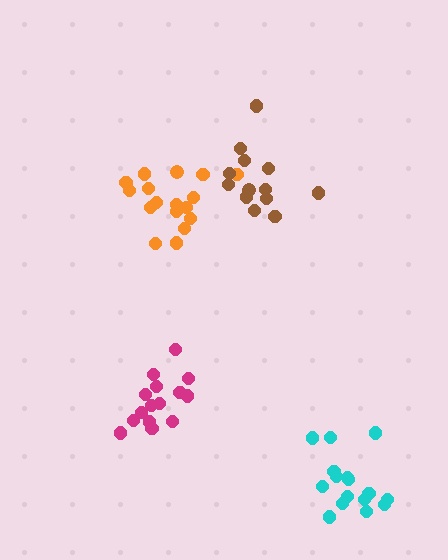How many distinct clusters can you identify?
There are 4 distinct clusters.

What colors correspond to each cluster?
The clusters are colored: orange, brown, cyan, magenta.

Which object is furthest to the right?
The cyan cluster is rightmost.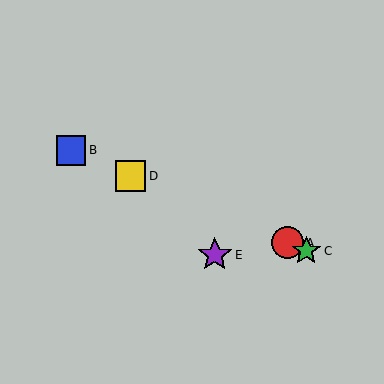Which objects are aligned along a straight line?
Objects A, B, C, D are aligned along a straight line.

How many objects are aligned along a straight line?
4 objects (A, B, C, D) are aligned along a straight line.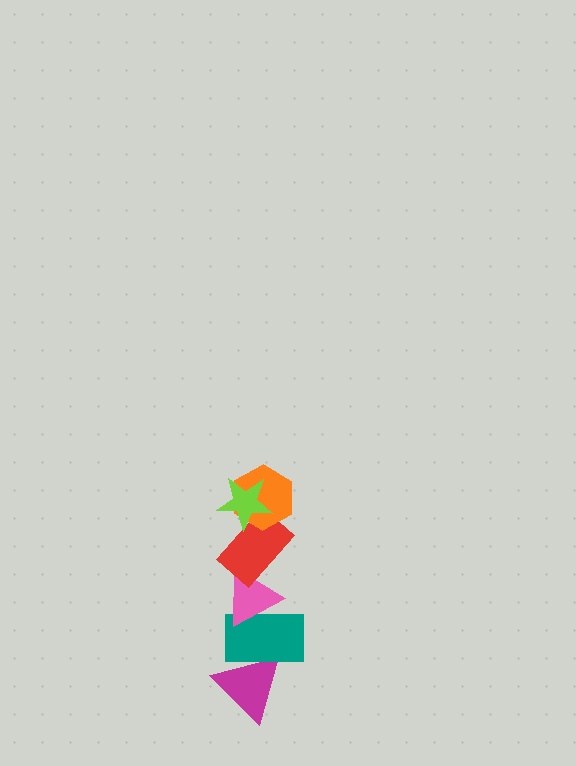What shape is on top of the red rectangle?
The orange hexagon is on top of the red rectangle.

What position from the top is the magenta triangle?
The magenta triangle is 6th from the top.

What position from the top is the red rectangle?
The red rectangle is 3rd from the top.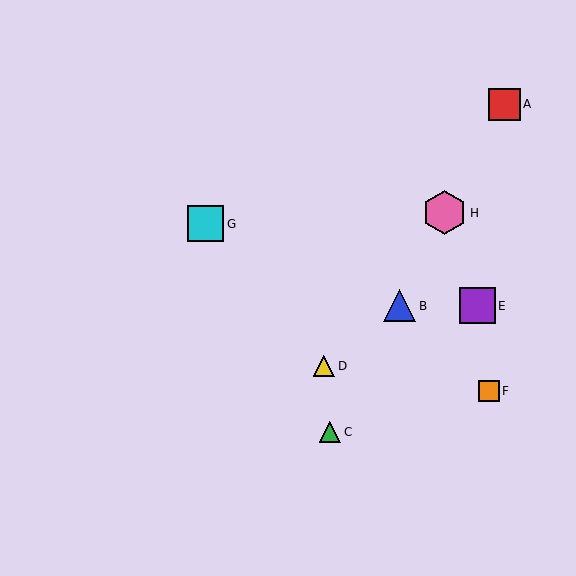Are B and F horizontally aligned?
No, B is at y≈306 and F is at y≈391.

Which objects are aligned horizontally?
Objects B, E are aligned horizontally.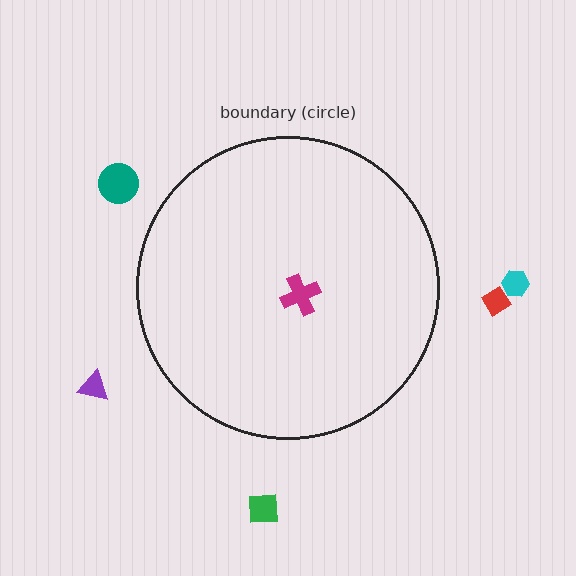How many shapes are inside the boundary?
1 inside, 5 outside.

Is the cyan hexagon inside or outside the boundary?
Outside.